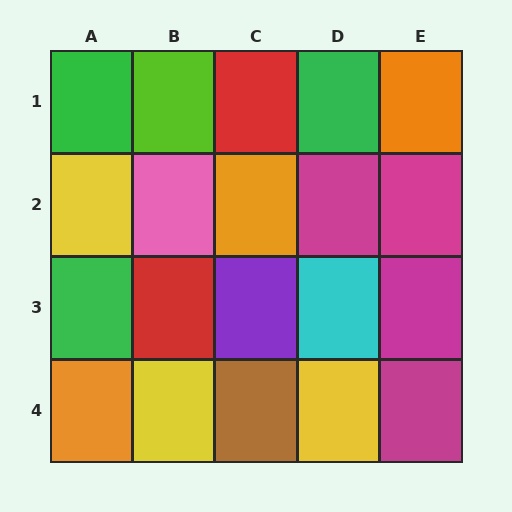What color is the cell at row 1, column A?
Green.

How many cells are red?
2 cells are red.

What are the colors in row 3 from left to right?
Green, red, purple, cyan, magenta.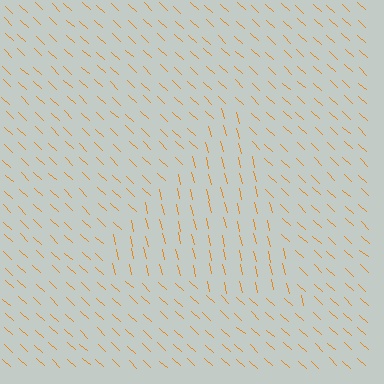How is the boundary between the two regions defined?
The boundary is defined purely by a change in line orientation (approximately 34 degrees difference). All lines are the same color and thickness.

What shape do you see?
I see a triangle.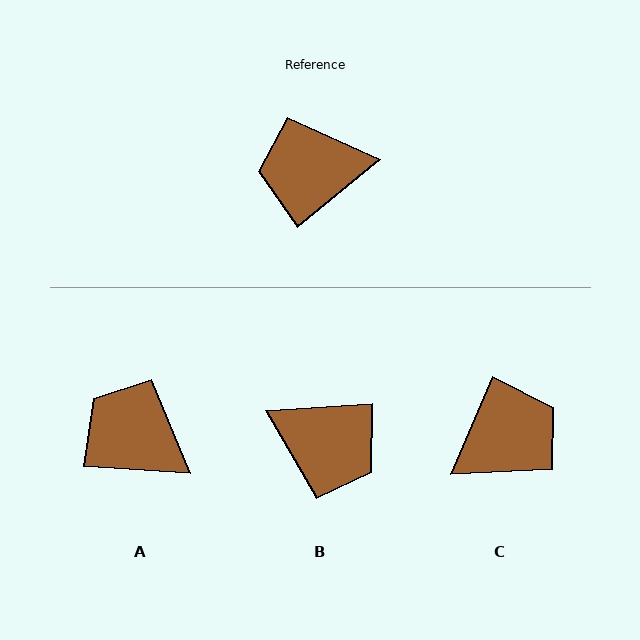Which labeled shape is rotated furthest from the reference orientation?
C, about 152 degrees away.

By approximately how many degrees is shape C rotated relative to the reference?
Approximately 152 degrees clockwise.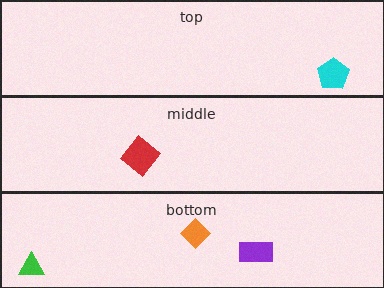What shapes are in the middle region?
The red diamond.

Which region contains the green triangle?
The bottom region.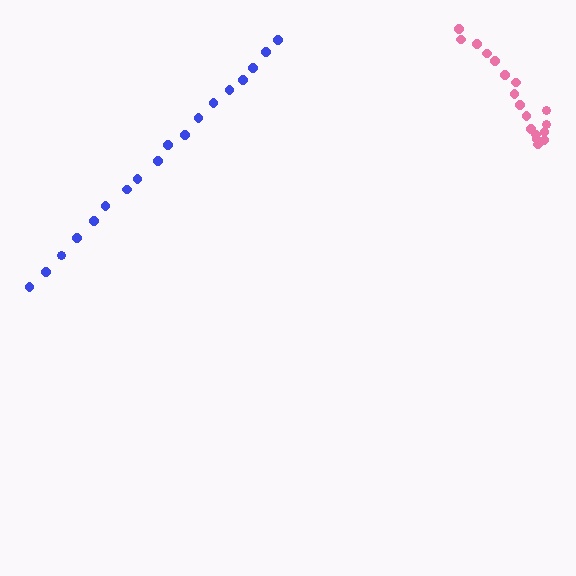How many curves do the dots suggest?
There are 2 distinct paths.